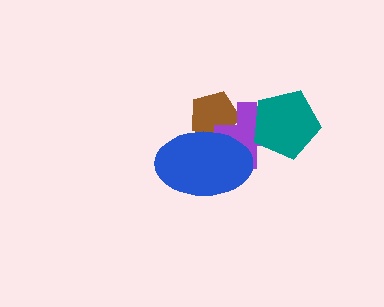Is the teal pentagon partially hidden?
No, no other shape covers it.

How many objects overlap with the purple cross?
3 objects overlap with the purple cross.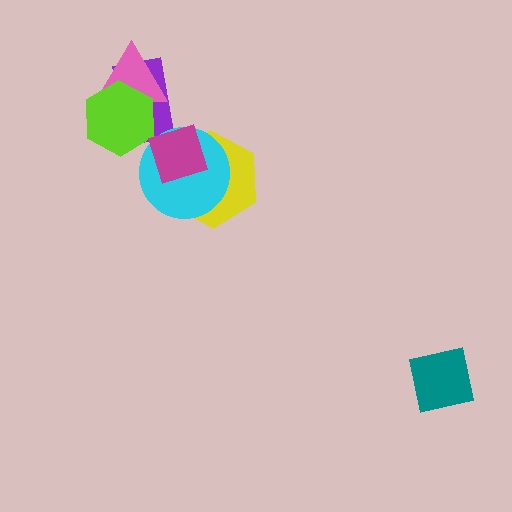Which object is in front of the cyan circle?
The magenta diamond is in front of the cyan circle.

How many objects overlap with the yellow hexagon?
2 objects overlap with the yellow hexagon.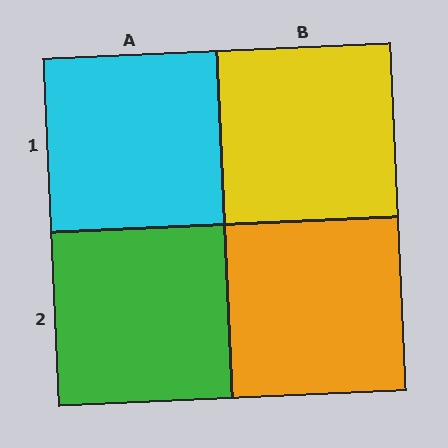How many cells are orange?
1 cell is orange.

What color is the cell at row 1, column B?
Yellow.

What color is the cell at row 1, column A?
Cyan.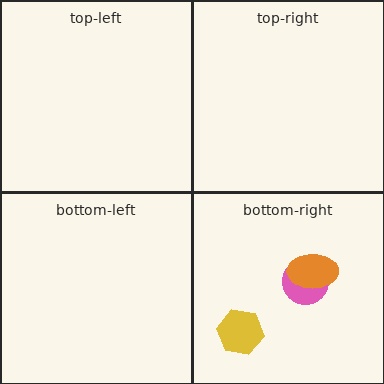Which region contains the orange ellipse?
The bottom-right region.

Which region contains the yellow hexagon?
The bottom-right region.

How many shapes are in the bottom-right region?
3.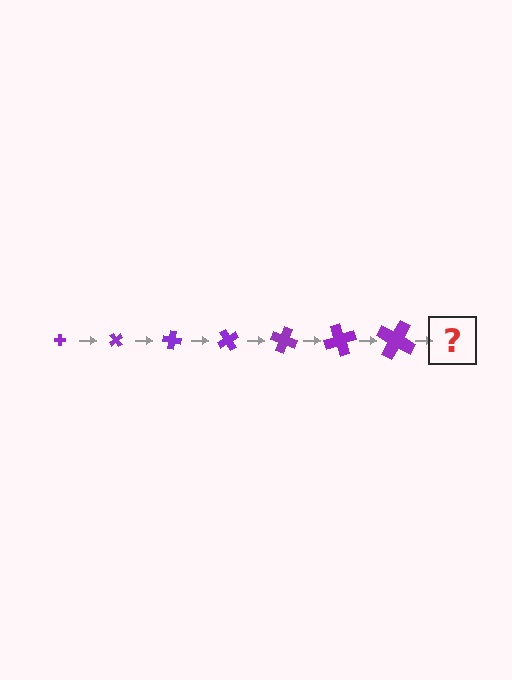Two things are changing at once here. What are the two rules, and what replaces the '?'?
The two rules are that the cross grows larger each step and it rotates 50 degrees each step. The '?' should be a cross, larger than the previous one and rotated 350 degrees from the start.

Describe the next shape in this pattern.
It should be a cross, larger than the previous one and rotated 350 degrees from the start.